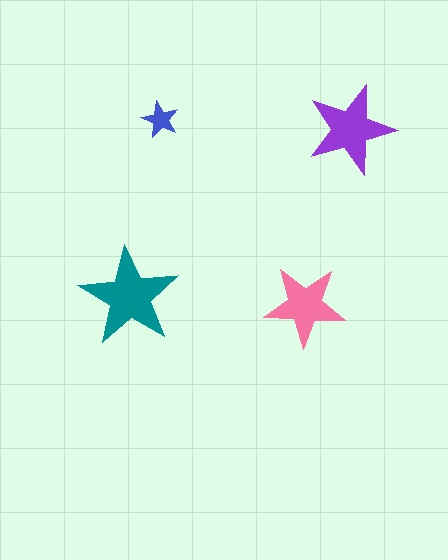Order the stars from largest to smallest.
the teal one, the purple one, the pink one, the blue one.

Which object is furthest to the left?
The teal star is leftmost.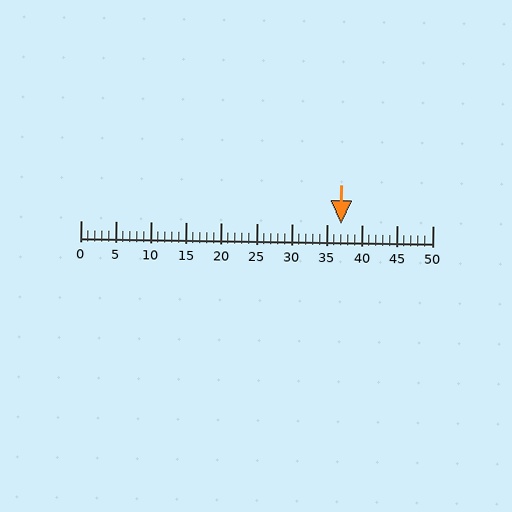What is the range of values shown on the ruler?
The ruler shows values from 0 to 50.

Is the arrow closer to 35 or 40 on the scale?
The arrow is closer to 35.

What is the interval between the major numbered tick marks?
The major tick marks are spaced 5 units apart.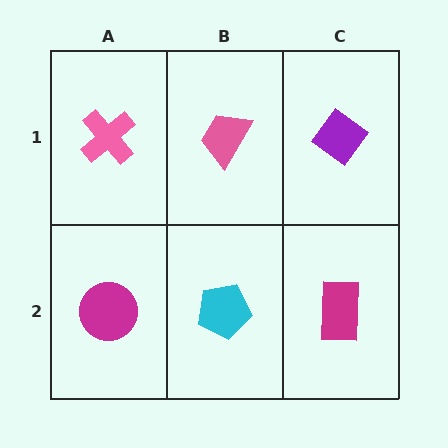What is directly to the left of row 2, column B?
A magenta circle.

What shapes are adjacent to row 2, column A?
A pink cross (row 1, column A), a cyan pentagon (row 2, column B).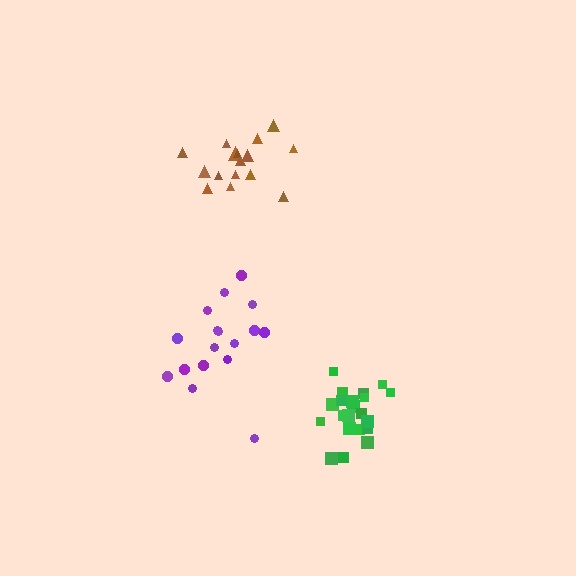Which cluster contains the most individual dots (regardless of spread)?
Green (21).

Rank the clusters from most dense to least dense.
green, brown, purple.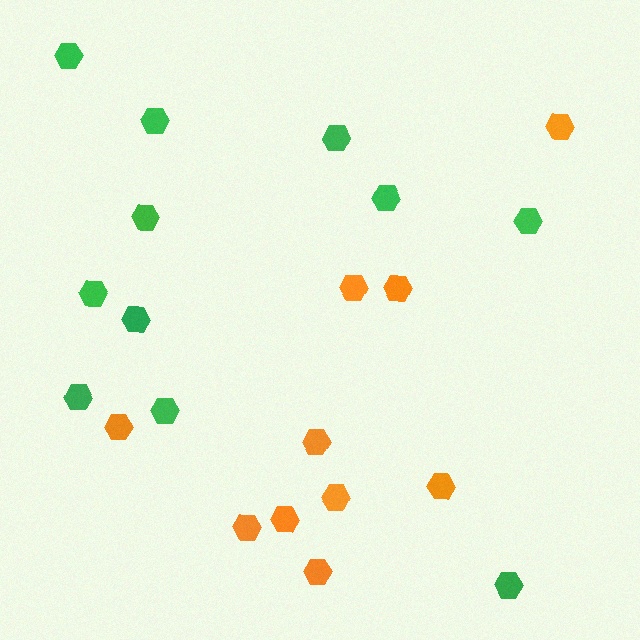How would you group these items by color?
There are 2 groups: one group of orange hexagons (10) and one group of green hexagons (11).